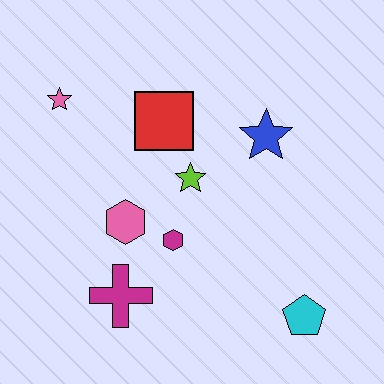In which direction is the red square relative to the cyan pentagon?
The red square is above the cyan pentagon.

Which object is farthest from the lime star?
The cyan pentagon is farthest from the lime star.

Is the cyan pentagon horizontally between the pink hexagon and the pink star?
No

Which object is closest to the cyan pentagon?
The magenta hexagon is closest to the cyan pentagon.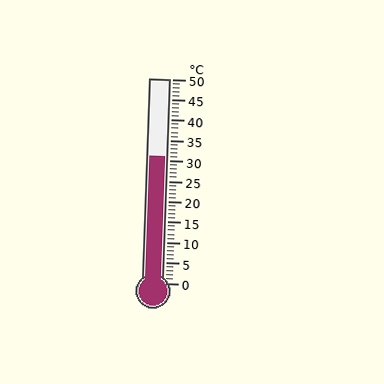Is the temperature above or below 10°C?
The temperature is above 10°C.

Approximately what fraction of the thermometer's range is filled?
The thermometer is filled to approximately 60% of its range.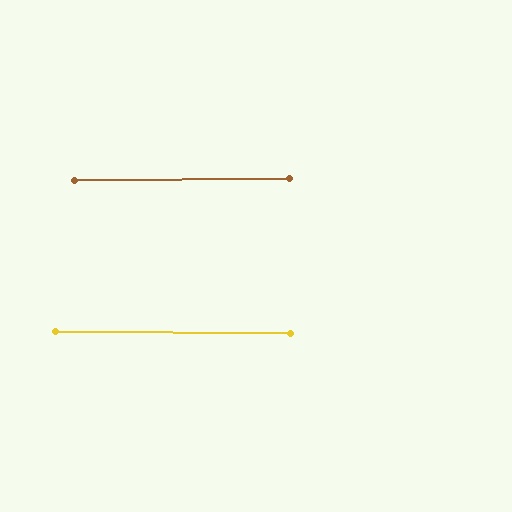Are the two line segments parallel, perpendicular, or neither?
Parallel — their directions differ by only 1.1°.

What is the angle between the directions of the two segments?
Approximately 1 degree.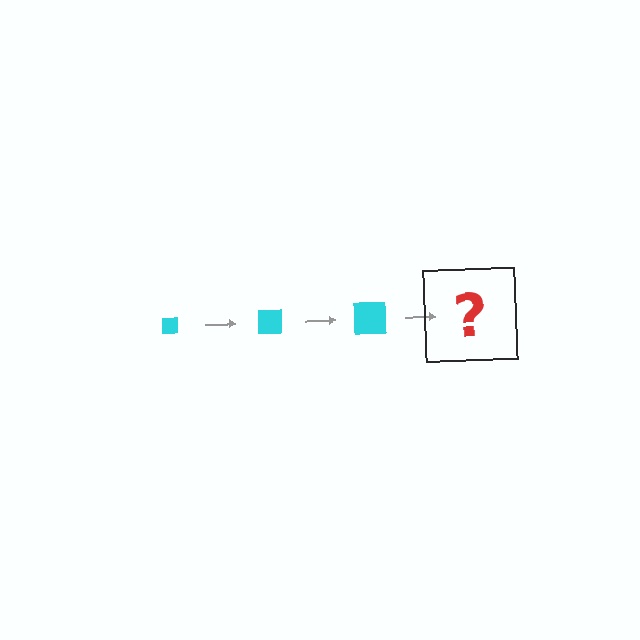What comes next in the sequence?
The next element should be a cyan square, larger than the previous one.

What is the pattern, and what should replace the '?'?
The pattern is that the square gets progressively larger each step. The '?' should be a cyan square, larger than the previous one.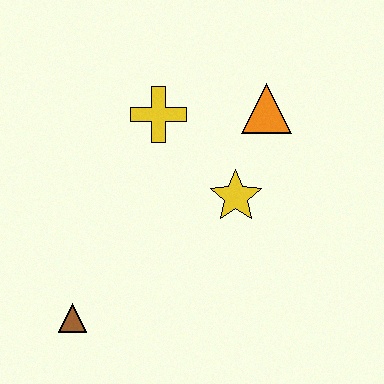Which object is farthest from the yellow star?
The brown triangle is farthest from the yellow star.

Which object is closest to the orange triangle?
The yellow star is closest to the orange triangle.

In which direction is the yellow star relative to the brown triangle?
The yellow star is to the right of the brown triangle.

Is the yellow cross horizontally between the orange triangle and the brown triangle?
Yes